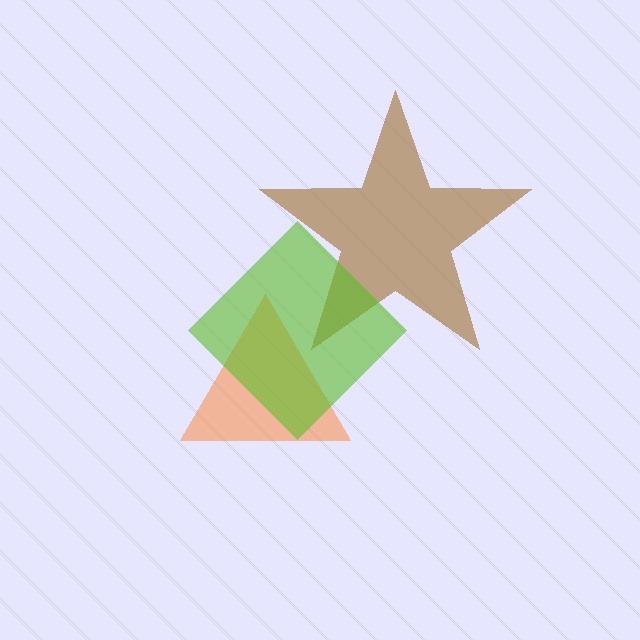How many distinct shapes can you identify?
There are 3 distinct shapes: a brown star, an orange triangle, a lime diamond.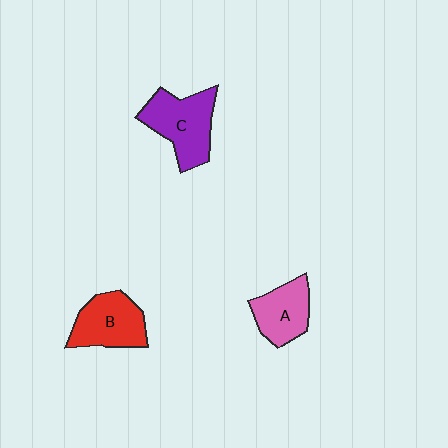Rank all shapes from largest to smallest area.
From largest to smallest: C (purple), B (red), A (pink).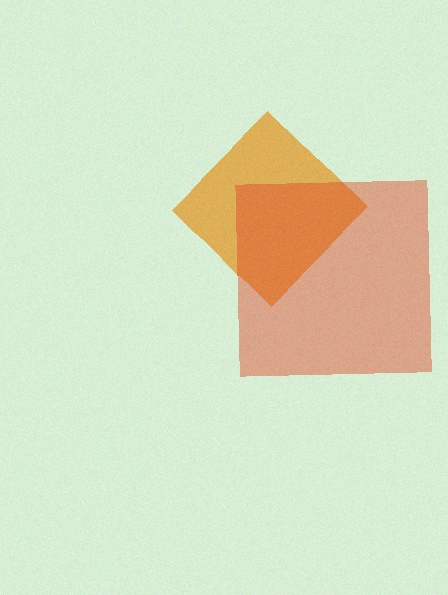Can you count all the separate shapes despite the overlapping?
Yes, there are 2 separate shapes.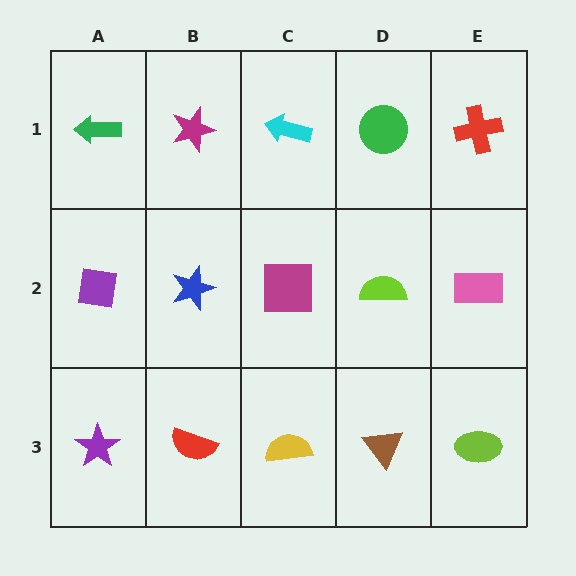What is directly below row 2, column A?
A purple star.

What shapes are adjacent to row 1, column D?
A lime semicircle (row 2, column D), a cyan arrow (row 1, column C), a red cross (row 1, column E).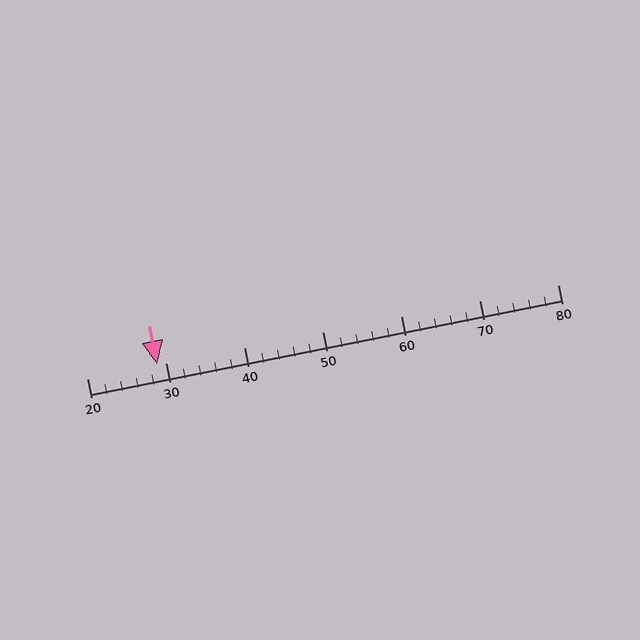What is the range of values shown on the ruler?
The ruler shows values from 20 to 80.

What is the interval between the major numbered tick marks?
The major tick marks are spaced 10 units apart.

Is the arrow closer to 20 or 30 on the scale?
The arrow is closer to 30.